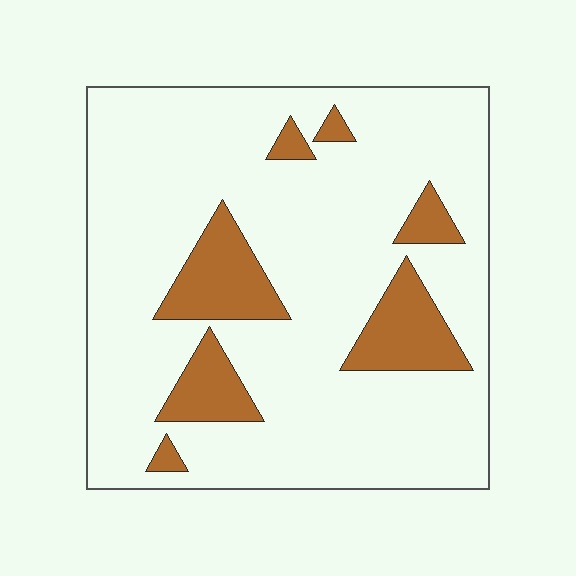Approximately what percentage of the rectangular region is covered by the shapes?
Approximately 15%.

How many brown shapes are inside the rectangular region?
7.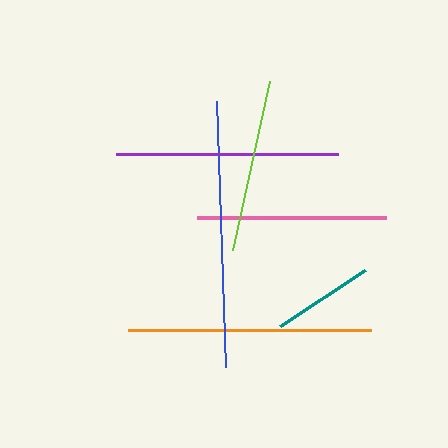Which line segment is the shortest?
The teal line is the shortest at approximately 103 pixels.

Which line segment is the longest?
The blue line is the longest at approximately 266 pixels.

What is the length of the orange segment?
The orange segment is approximately 242 pixels long.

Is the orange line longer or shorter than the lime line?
The orange line is longer than the lime line.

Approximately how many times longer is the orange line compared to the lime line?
The orange line is approximately 1.4 times the length of the lime line.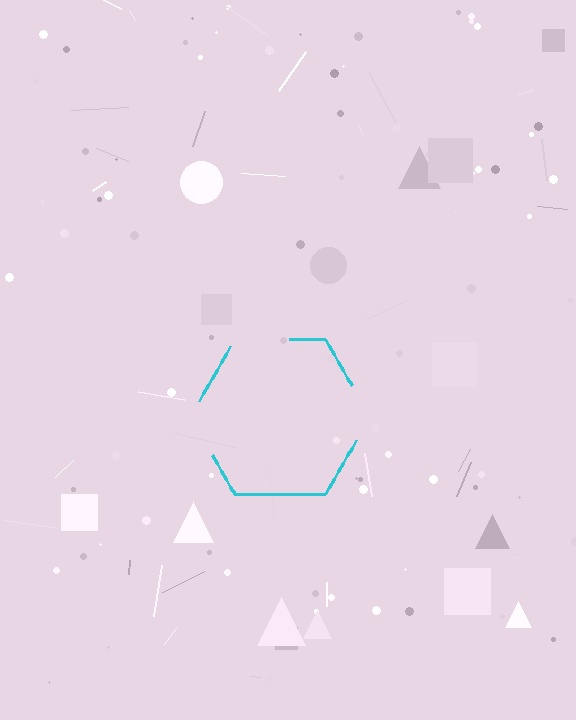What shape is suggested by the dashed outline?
The dashed outline suggests a hexagon.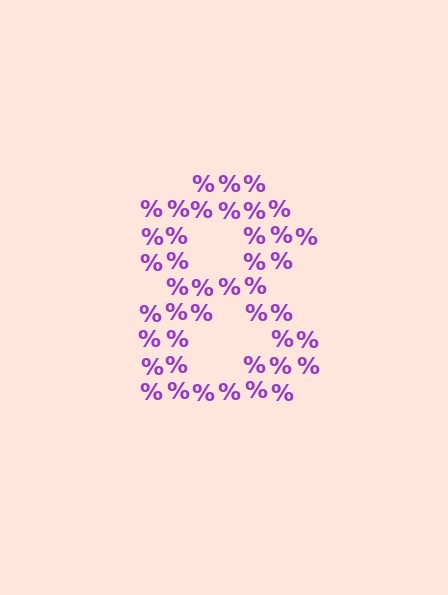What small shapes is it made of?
It is made of small percent signs.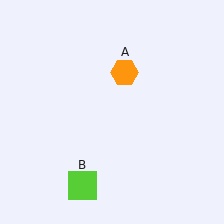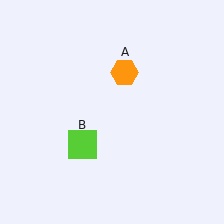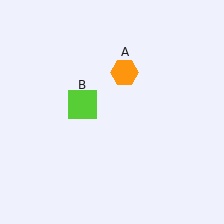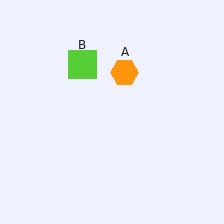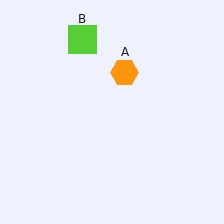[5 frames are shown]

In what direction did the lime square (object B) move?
The lime square (object B) moved up.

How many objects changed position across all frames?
1 object changed position: lime square (object B).